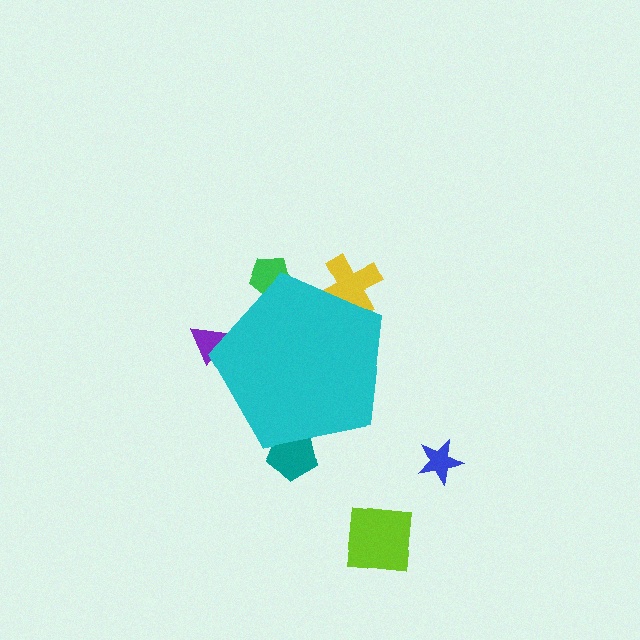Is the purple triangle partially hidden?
Yes, the purple triangle is partially hidden behind the cyan pentagon.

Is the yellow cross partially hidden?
Yes, the yellow cross is partially hidden behind the cyan pentagon.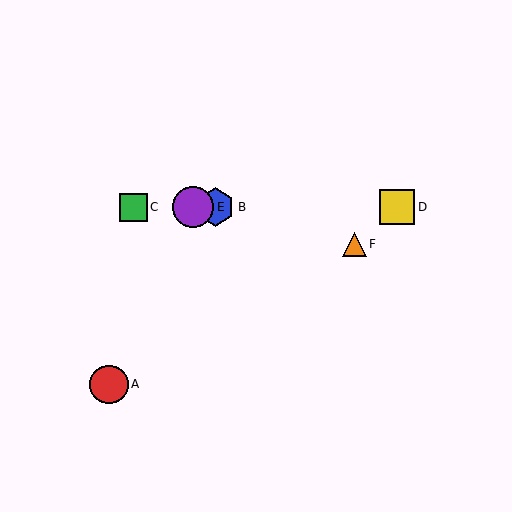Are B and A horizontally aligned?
No, B is at y≈207 and A is at y≈384.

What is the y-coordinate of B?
Object B is at y≈207.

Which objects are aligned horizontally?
Objects B, C, D, E are aligned horizontally.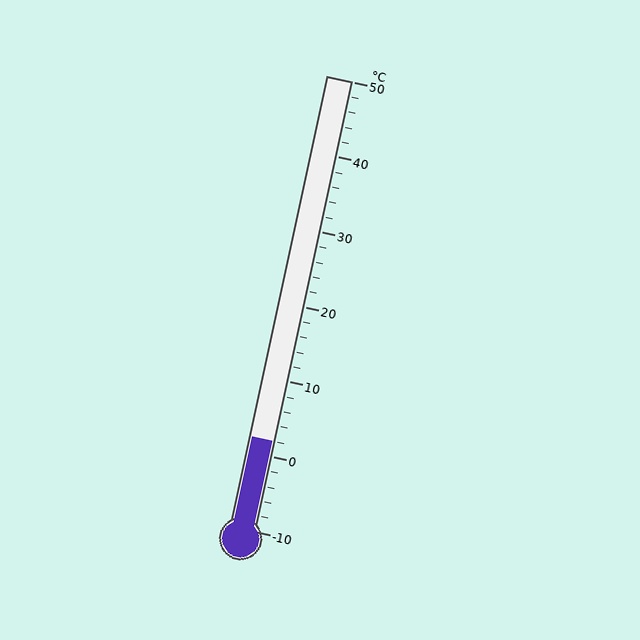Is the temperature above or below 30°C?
The temperature is below 30°C.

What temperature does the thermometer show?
The thermometer shows approximately 2°C.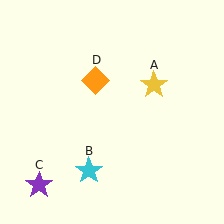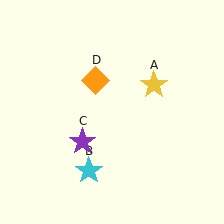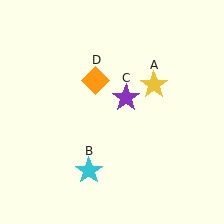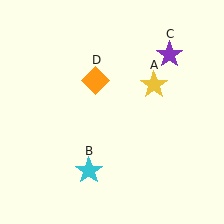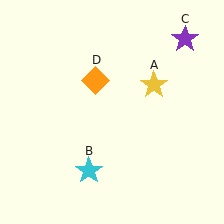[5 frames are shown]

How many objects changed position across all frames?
1 object changed position: purple star (object C).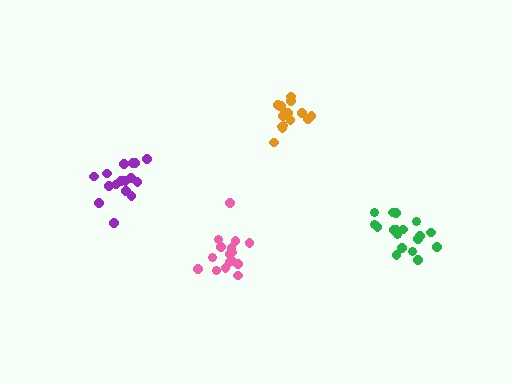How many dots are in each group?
Group 1: 15 dots, Group 2: 16 dots, Group 3: 18 dots, Group 4: 18 dots (67 total).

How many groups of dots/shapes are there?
There are 4 groups.